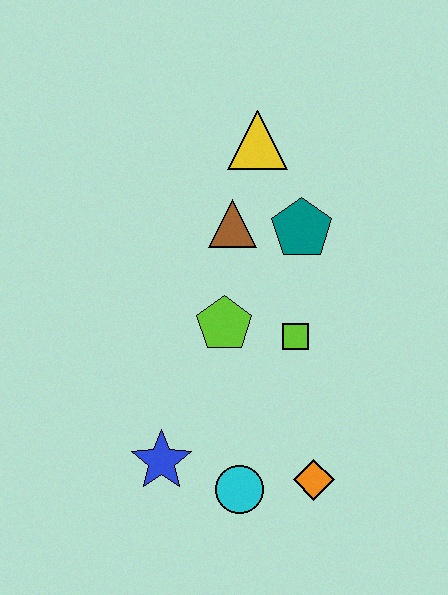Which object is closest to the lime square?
The lime pentagon is closest to the lime square.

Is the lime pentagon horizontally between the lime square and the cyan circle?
No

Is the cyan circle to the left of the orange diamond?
Yes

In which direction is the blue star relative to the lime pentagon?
The blue star is below the lime pentagon.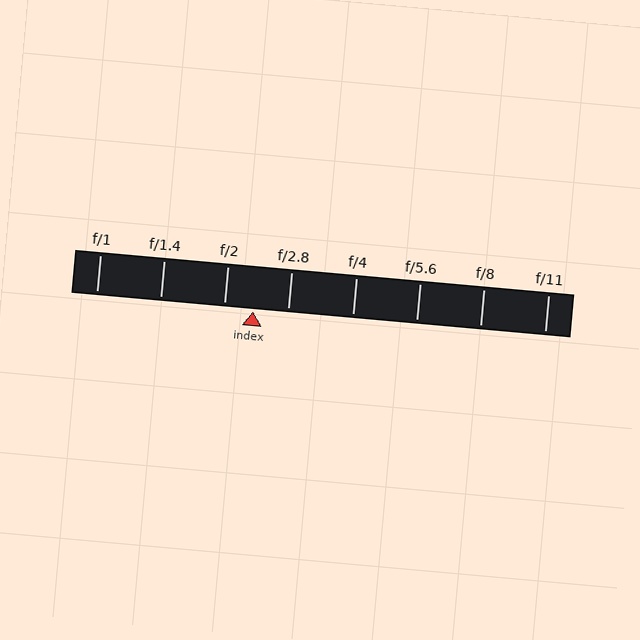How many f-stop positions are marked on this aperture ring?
There are 8 f-stop positions marked.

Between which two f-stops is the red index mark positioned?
The index mark is between f/2 and f/2.8.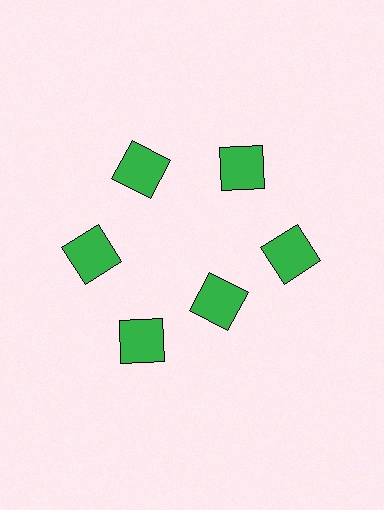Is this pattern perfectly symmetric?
No. The 6 green squares are arranged in a ring, but one element near the 5 o'clock position is pulled inward toward the center, breaking the 6-fold rotational symmetry.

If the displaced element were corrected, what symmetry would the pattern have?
It would have 6-fold rotational symmetry — the pattern would map onto itself every 60 degrees.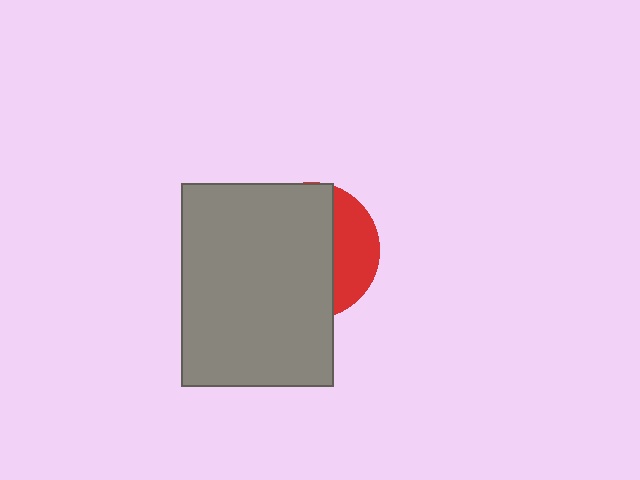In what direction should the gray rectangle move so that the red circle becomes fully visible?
The gray rectangle should move left. That is the shortest direction to clear the overlap and leave the red circle fully visible.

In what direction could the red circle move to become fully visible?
The red circle could move right. That would shift it out from behind the gray rectangle entirely.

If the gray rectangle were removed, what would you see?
You would see the complete red circle.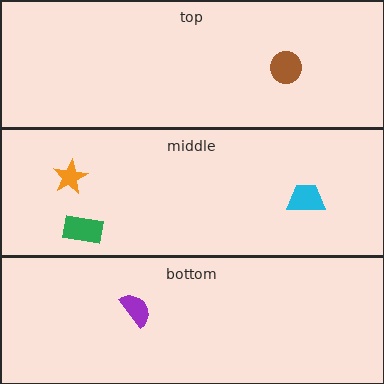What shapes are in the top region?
The brown circle.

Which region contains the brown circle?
The top region.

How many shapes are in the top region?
1.